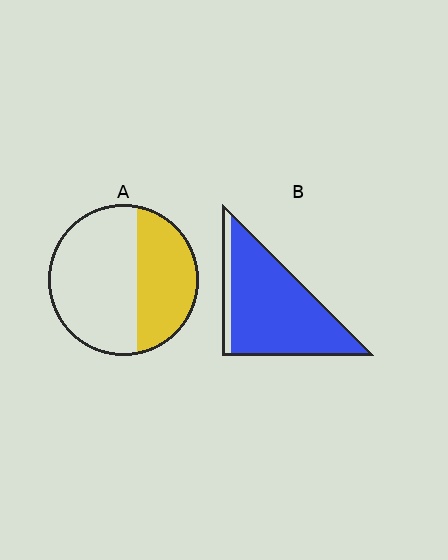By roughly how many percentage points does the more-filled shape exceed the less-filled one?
By roughly 50 percentage points (B over A).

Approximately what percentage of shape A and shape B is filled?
A is approximately 40% and B is approximately 90%.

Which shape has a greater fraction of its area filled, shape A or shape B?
Shape B.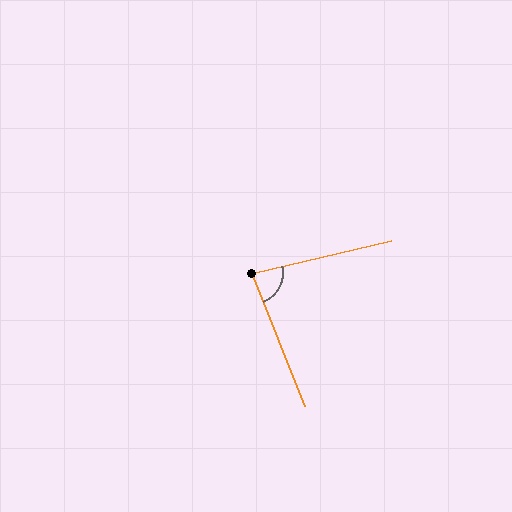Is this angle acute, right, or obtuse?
It is acute.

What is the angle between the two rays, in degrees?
Approximately 81 degrees.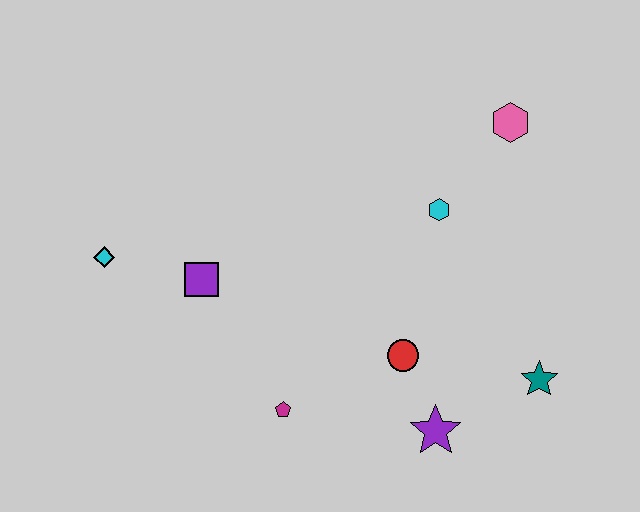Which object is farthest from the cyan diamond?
The teal star is farthest from the cyan diamond.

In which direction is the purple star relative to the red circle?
The purple star is below the red circle.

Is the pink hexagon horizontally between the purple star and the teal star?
Yes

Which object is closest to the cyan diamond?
The purple square is closest to the cyan diamond.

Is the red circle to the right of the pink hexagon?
No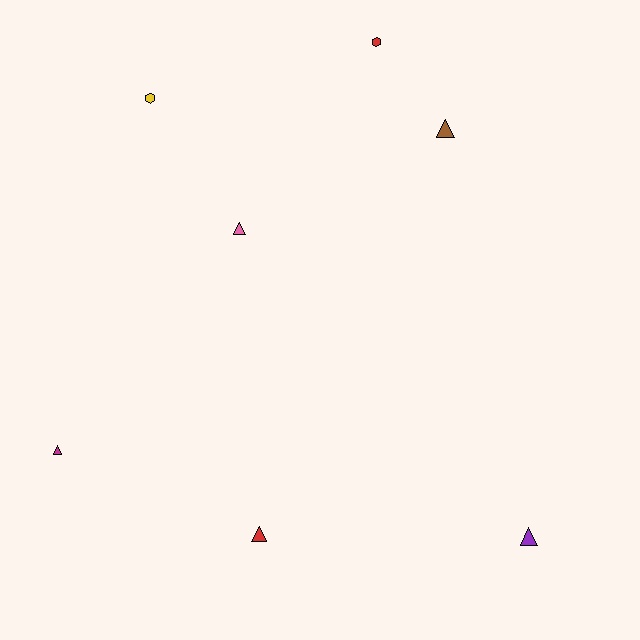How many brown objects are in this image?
There is 1 brown object.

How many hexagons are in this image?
There are 2 hexagons.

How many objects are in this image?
There are 7 objects.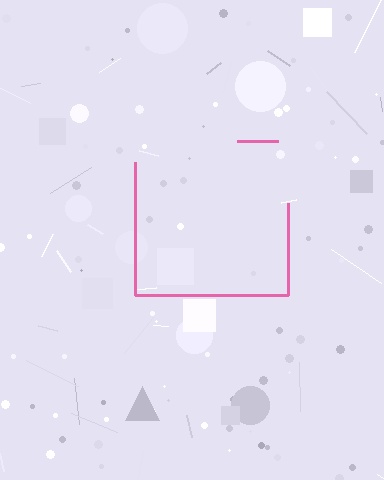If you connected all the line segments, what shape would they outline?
They would outline a square.